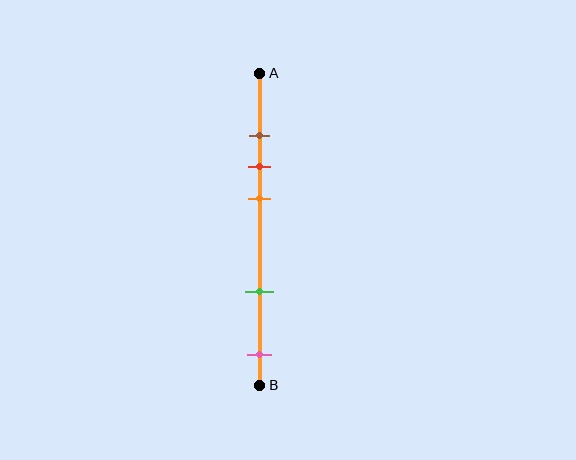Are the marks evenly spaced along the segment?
No, the marks are not evenly spaced.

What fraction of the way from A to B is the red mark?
The red mark is approximately 30% (0.3) of the way from A to B.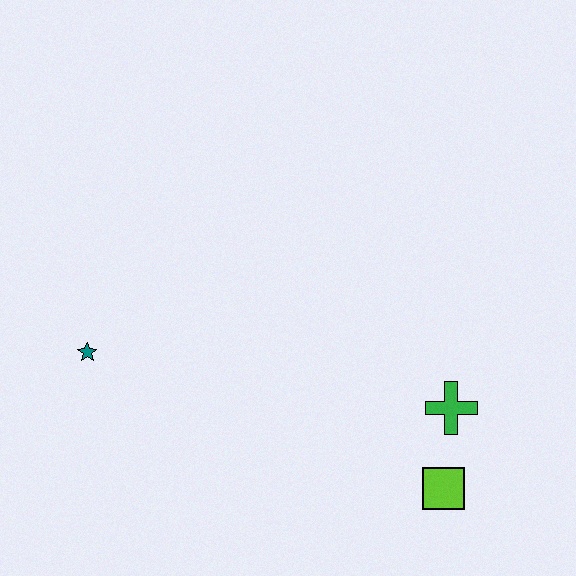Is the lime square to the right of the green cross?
No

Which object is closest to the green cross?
The lime square is closest to the green cross.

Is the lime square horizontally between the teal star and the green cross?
Yes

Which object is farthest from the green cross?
The teal star is farthest from the green cross.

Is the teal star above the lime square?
Yes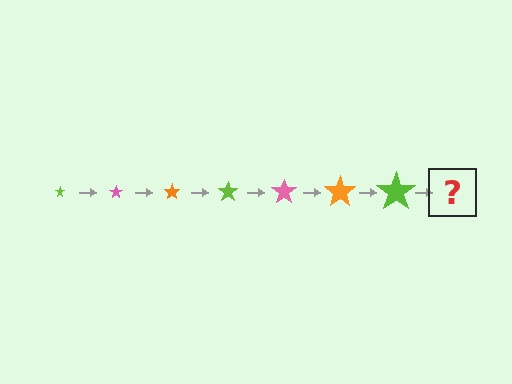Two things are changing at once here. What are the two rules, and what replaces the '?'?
The two rules are that the star grows larger each step and the color cycles through lime, pink, and orange. The '?' should be a pink star, larger than the previous one.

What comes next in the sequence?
The next element should be a pink star, larger than the previous one.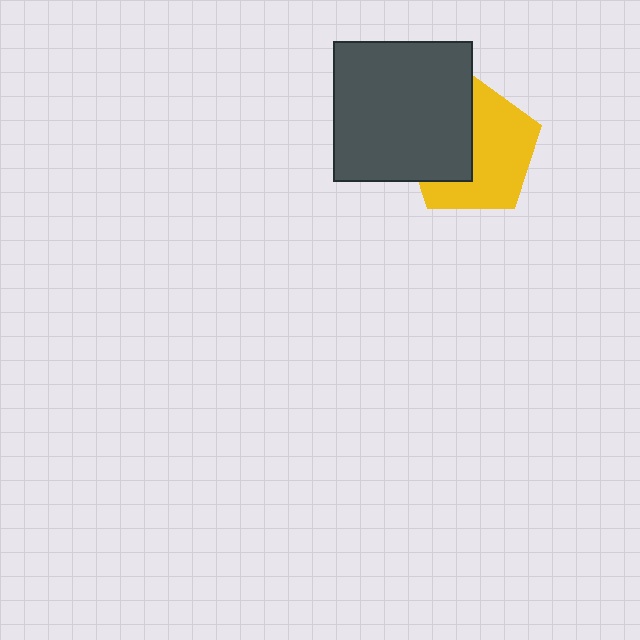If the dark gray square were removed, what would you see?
You would see the complete yellow pentagon.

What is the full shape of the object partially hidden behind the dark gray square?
The partially hidden object is a yellow pentagon.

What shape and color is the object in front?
The object in front is a dark gray square.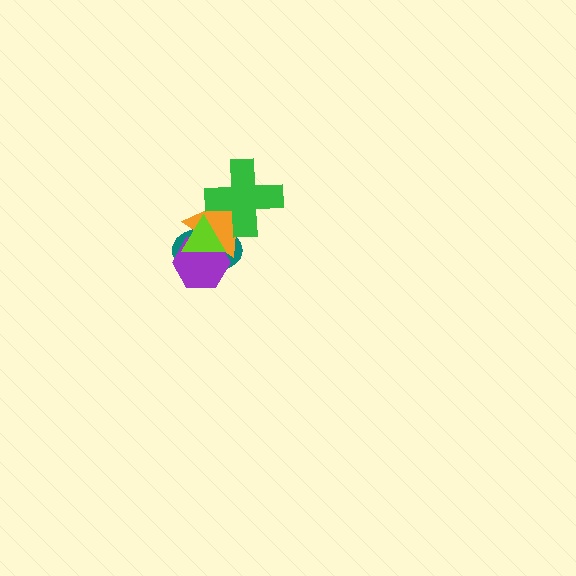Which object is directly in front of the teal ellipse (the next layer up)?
The orange triangle is directly in front of the teal ellipse.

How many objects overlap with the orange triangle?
4 objects overlap with the orange triangle.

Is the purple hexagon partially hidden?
Yes, it is partially covered by another shape.